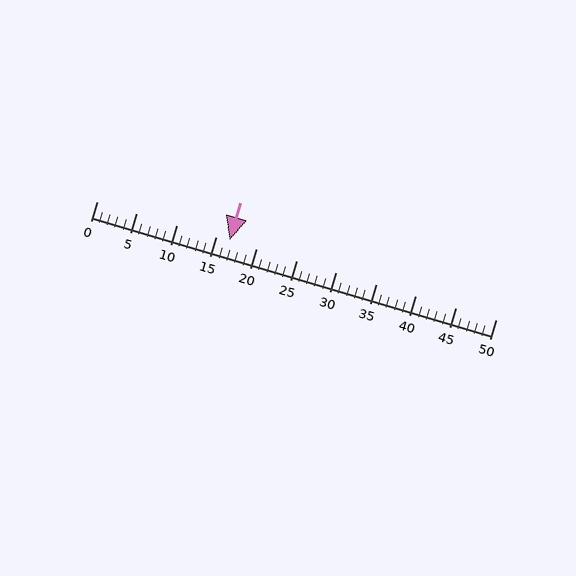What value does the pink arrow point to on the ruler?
The pink arrow points to approximately 17.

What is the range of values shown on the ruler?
The ruler shows values from 0 to 50.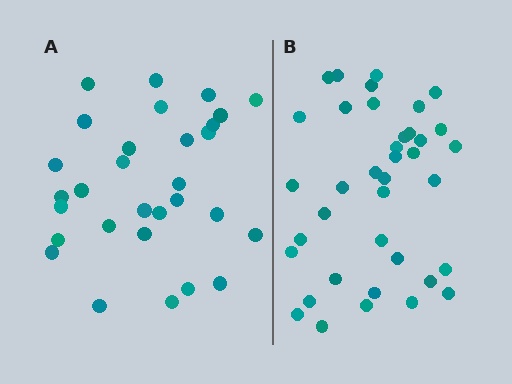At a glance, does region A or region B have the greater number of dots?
Region B (the right region) has more dots.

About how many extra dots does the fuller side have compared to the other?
Region B has roughly 8 or so more dots than region A.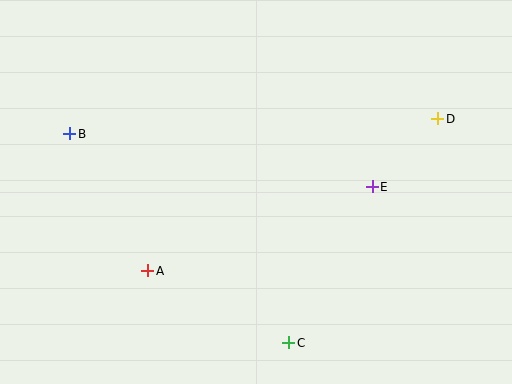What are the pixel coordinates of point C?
Point C is at (289, 343).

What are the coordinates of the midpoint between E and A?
The midpoint between E and A is at (260, 229).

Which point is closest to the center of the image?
Point E at (372, 187) is closest to the center.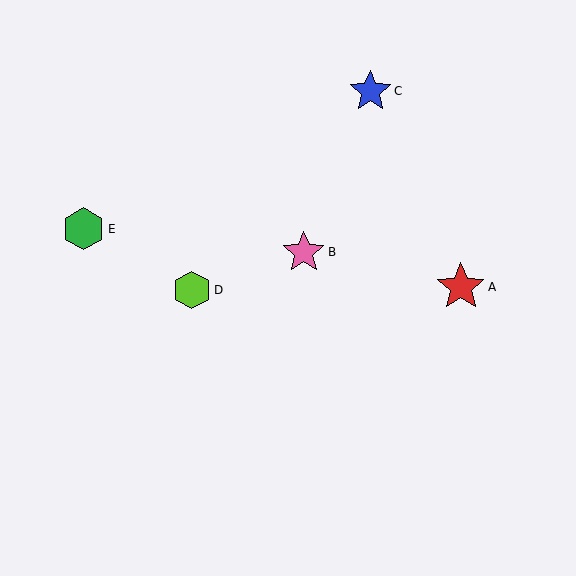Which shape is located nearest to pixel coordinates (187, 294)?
The lime hexagon (labeled D) at (192, 290) is nearest to that location.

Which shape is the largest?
The red star (labeled A) is the largest.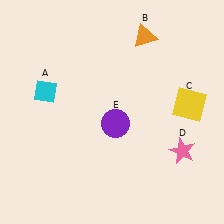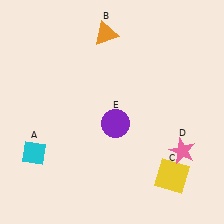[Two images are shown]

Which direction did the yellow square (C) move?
The yellow square (C) moved down.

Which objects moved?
The objects that moved are: the cyan diamond (A), the orange triangle (B), the yellow square (C).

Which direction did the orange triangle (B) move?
The orange triangle (B) moved left.